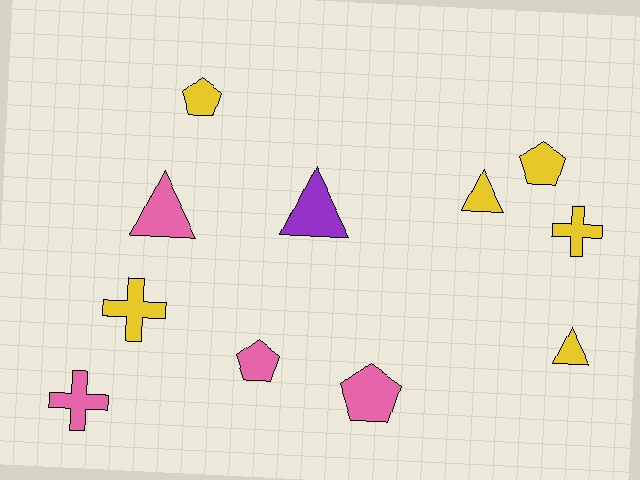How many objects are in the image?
There are 11 objects.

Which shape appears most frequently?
Pentagon, with 4 objects.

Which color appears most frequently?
Yellow, with 6 objects.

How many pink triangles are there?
There is 1 pink triangle.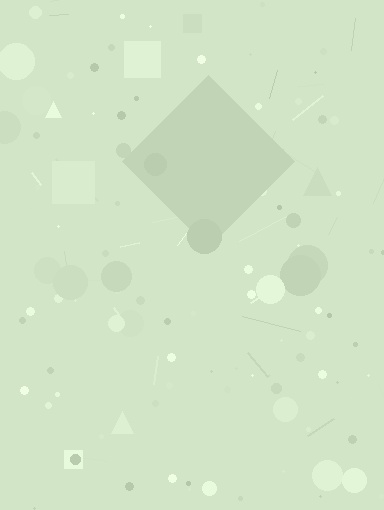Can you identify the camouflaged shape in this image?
The camouflaged shape is a diamond.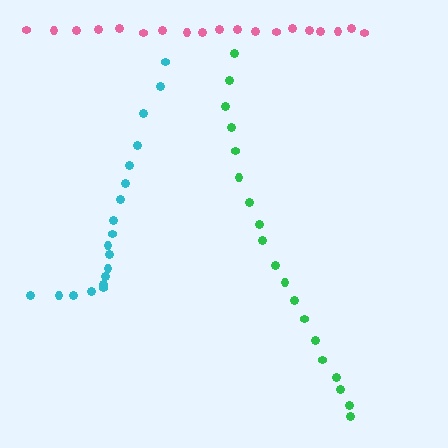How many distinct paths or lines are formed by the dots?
There are 3 distinct paths.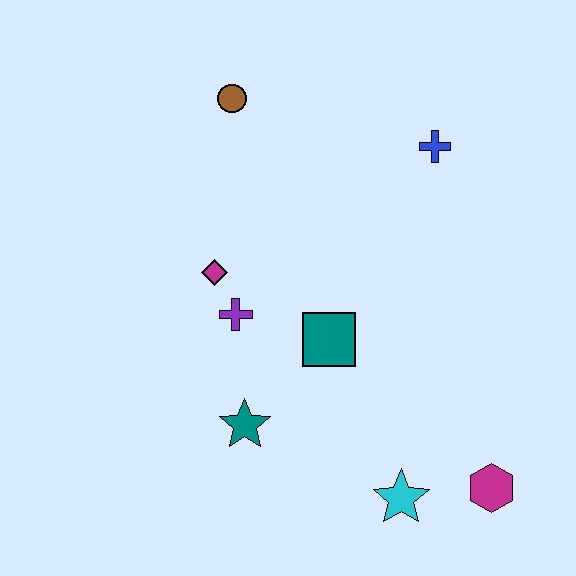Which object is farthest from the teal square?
The brown circle is farthest from the teal square.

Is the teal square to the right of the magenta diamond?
Yes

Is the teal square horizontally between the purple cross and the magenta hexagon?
Yes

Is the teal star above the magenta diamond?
No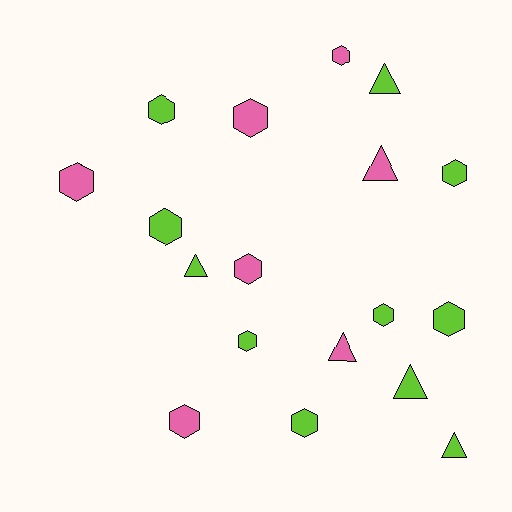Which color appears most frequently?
Lime, with 11 objects.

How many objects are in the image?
There are 18 objects.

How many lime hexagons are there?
There are 7 lime hexagons.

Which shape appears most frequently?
Hexagon, with 12 objects.